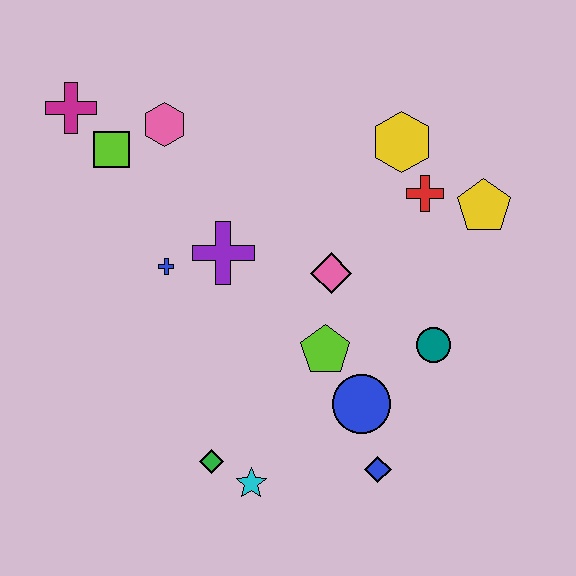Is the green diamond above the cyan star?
Yes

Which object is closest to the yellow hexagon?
The red cross is closest to the yellow hexagon.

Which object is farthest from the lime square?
The blue diamond is farthest from the lime square.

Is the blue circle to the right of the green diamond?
Yes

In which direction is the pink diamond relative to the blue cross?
The pink diamond is to the right of the blue cross.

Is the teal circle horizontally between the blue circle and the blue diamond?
No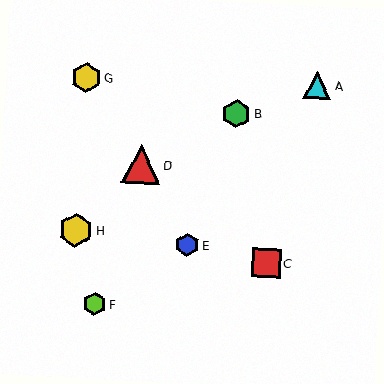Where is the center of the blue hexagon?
The center of the blue hexagon is at (187, 245).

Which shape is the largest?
The red triangle (labeled D) is the largest.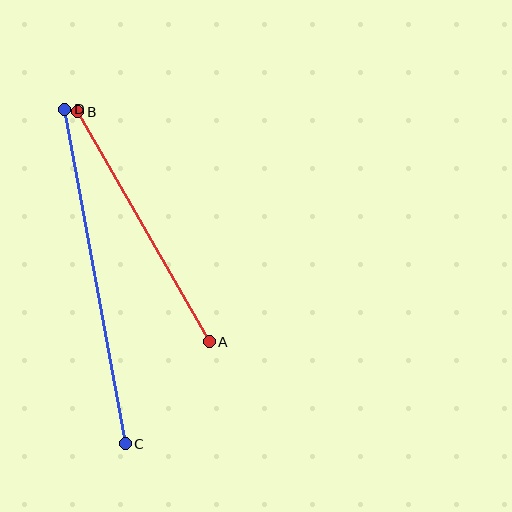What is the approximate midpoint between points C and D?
The midpoint is at approximately (95, 276) pixels.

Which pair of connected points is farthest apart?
Points C and D are farthest apart.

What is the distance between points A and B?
The distance is approximately 265 pixels.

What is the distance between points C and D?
The distance is approximately 340 pixels.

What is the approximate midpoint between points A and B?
The midpoint is at approximately (143, 227) pixels.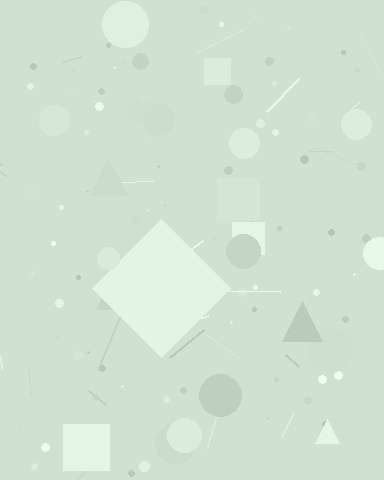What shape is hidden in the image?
A diamond is hidden in the image.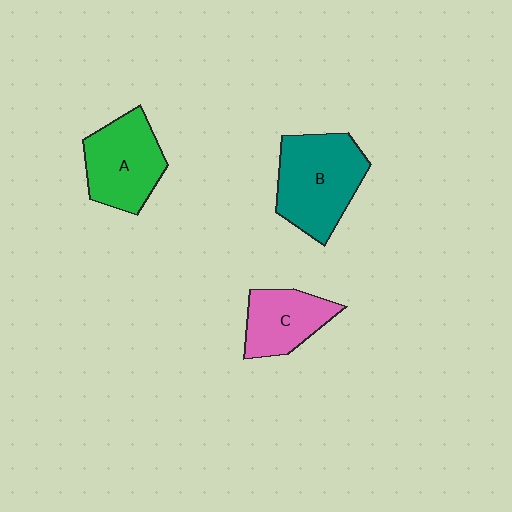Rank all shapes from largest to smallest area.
From largest to smallest: B (teal), A (green), C (pink).